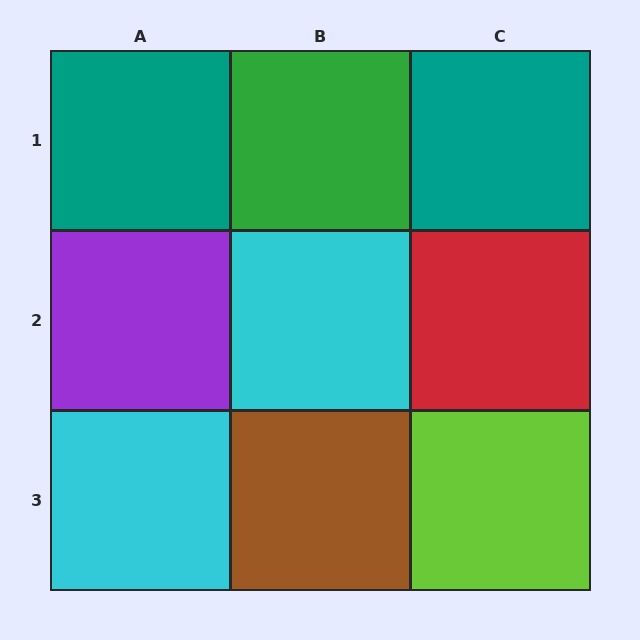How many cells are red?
1 cell is red.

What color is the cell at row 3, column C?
Lime.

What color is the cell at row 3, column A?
Cyan.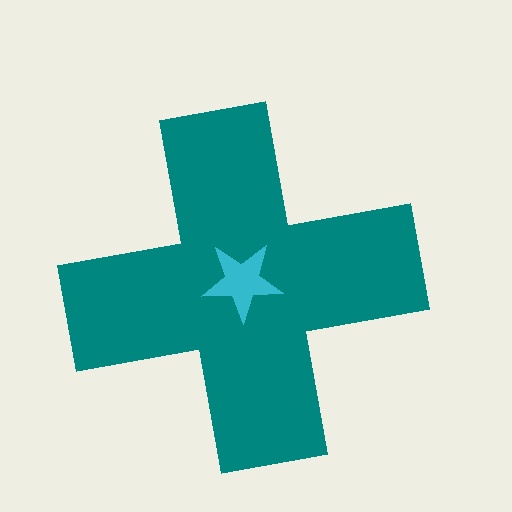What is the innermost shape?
The cyan star.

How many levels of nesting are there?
2.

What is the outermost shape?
The teal cross.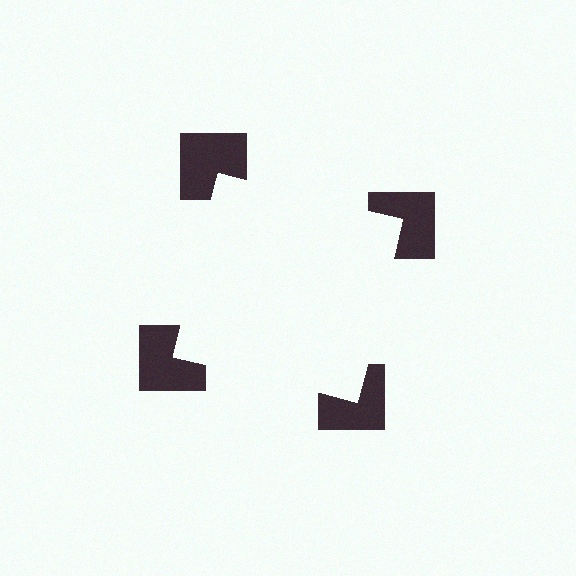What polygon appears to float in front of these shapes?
An illusory square — its edges are inferred from the aligned wedge cuts in the notched squares, not physically drawn.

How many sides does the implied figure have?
4 sides.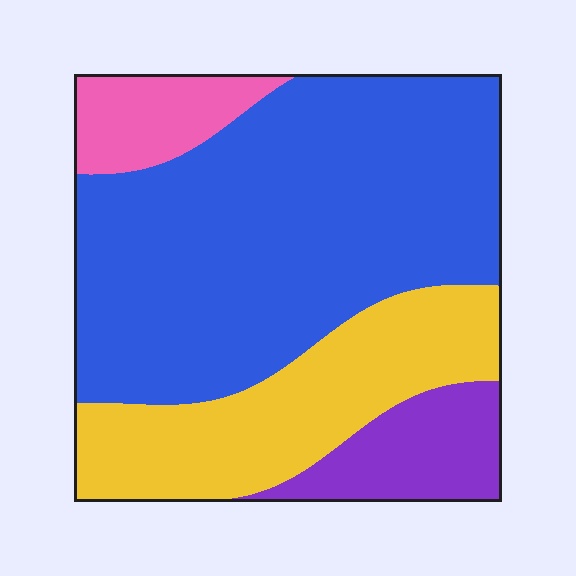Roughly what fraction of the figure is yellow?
Yellow covers 24% of the figure.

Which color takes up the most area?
Blue, at roughly 55%.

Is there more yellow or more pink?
Yellow.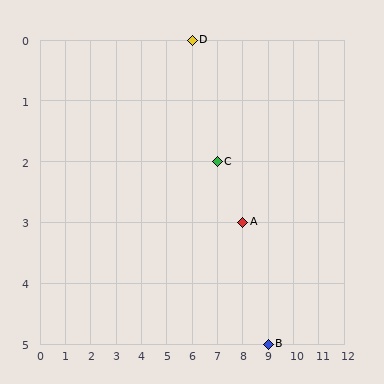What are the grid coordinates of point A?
Point A is at grid coordinates (8, 3).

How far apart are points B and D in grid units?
Points B and D are 3 columns and 5 rows apart (about 5.8 grid units diagonally).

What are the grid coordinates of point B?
Point B is at grid coordinates (9, 5).